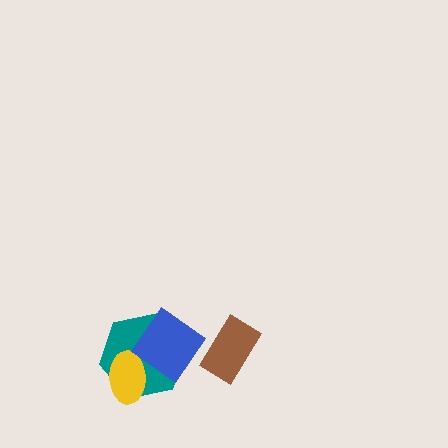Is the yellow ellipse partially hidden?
Yes, it is partially covered by another shape.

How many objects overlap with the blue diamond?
2 objects overlap with the blue diamond.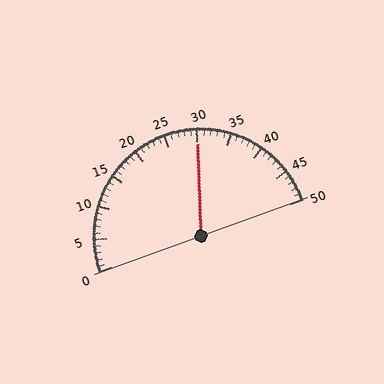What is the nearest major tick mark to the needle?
The nearest major tick mark is 30.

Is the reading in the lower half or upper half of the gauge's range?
The reading is in the upper half of the range (0 to 50).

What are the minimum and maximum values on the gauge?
The gauge ranges from 0 to 50.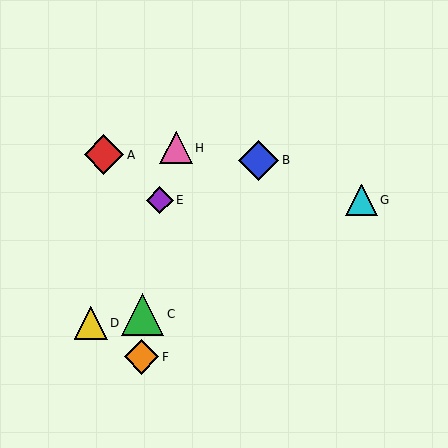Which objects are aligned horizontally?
Objects E, G are aligned horizontally.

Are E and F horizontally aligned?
No, E is at y≈200 and F is at y≈357.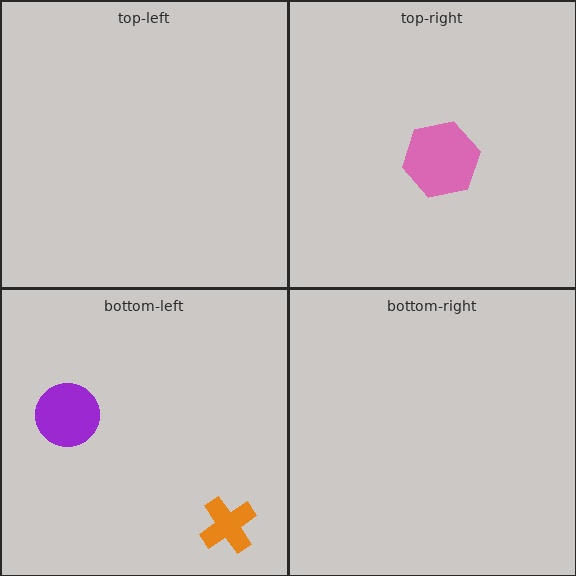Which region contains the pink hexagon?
The top-right region.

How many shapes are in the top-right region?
1.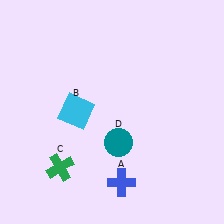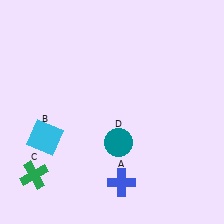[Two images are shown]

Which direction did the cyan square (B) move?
The cyan square (B) moved left.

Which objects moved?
The objects that moved are: the cyan square (B), the green cross (C).